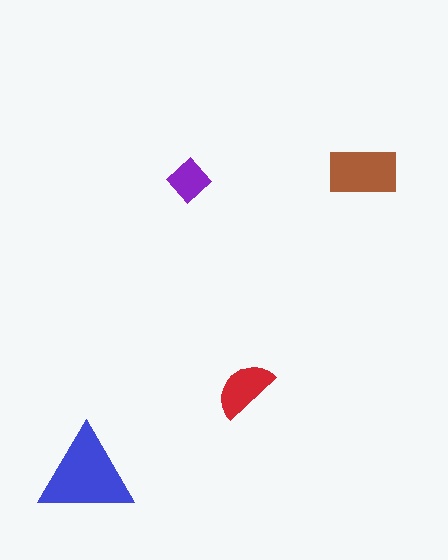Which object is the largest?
The blue triangle.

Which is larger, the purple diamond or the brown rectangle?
The brown rectangle.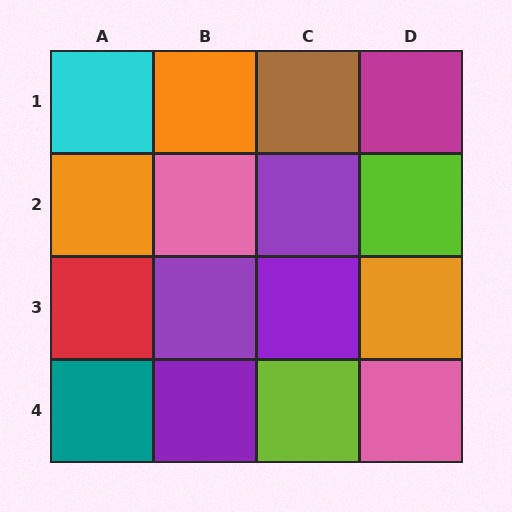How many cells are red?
1 cell is red.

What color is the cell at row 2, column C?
Purple.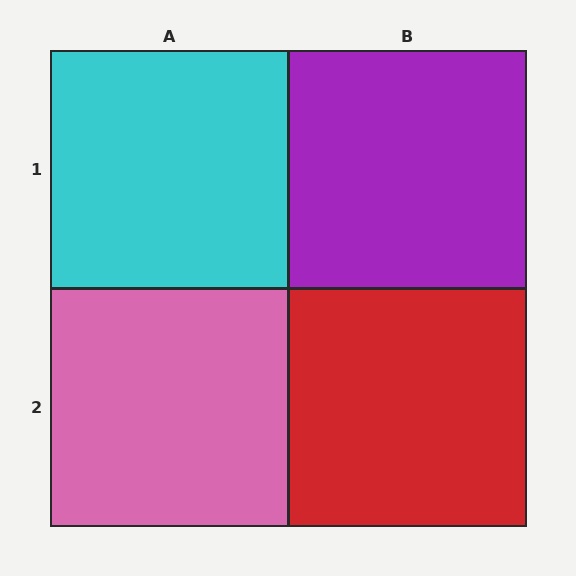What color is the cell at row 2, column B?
Red.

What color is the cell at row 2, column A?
Pink.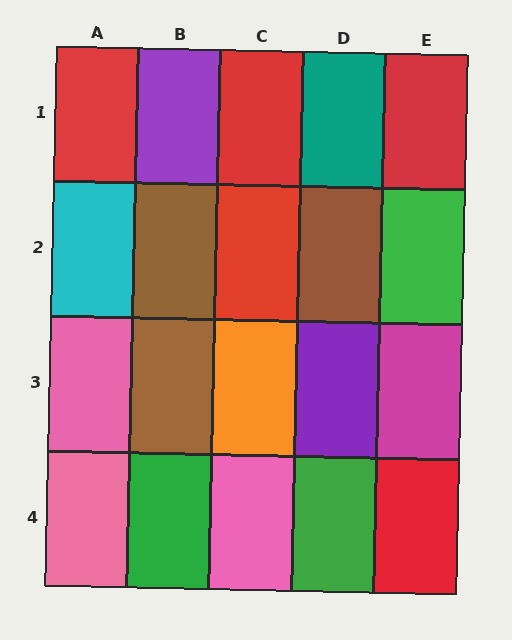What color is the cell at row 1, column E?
Red.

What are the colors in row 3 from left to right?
Pink, brown, orange, purple, magenta.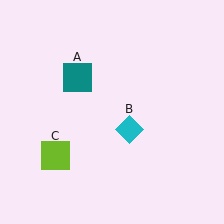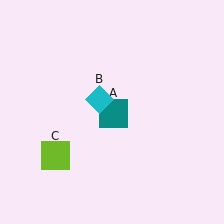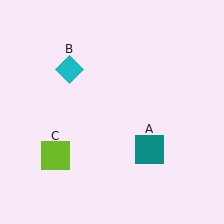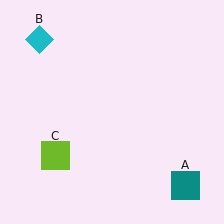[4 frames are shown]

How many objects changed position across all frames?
2 objects changed position: teal square (object A), cyan diamond (object B).